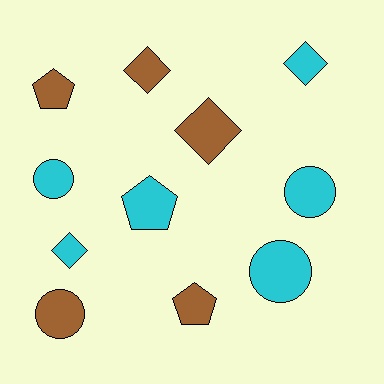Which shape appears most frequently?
Diamond, with 4 objects.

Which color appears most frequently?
Cyan, with 6 objects.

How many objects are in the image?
There are 11 objects.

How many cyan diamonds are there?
There are 2 cyan diamonds.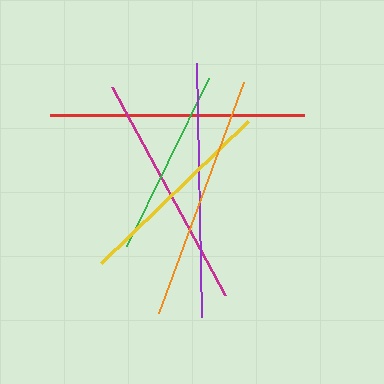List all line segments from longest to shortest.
From longest to shortest: red, purple, orange, magenta, yellow, green.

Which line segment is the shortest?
The green line is the shortest at approximately 187 pixels.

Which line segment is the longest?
The red line is the longest at approximately 254 pixels.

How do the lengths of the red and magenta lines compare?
The red and magenta lines are approximately the same length.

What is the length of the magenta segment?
The magenta segment is approximately 237 pixels long.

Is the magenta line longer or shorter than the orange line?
The orange line is longer than the magenta line.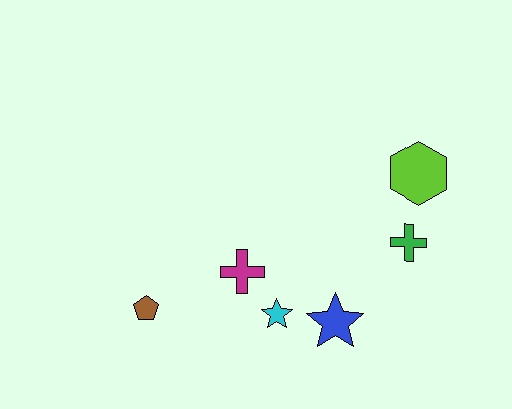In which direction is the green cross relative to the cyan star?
The green cross is to the right of the cyan star.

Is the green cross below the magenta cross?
No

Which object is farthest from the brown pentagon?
The lime hexagon is farthest from the brown pentagon.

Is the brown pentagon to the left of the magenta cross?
Yes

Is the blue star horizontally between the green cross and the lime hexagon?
No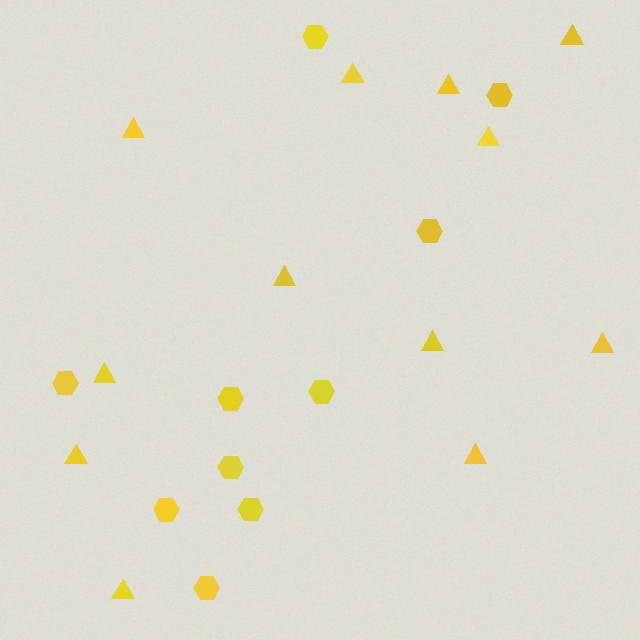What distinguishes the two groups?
There are 2 groups: one group of hexagons (10) and one group of triangles (12).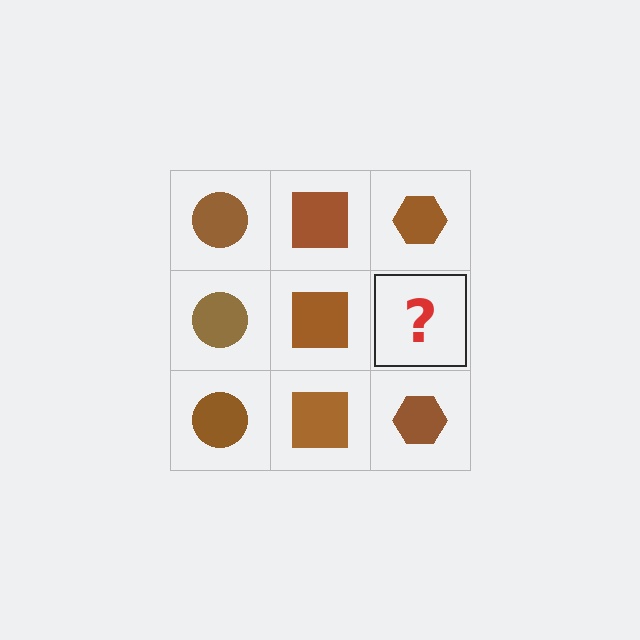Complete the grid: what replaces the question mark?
The question mark should be replaced with a brown hexagon.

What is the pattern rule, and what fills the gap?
The rule is that each column has a consistent shape. The gap should be filled with a brown hexagon.